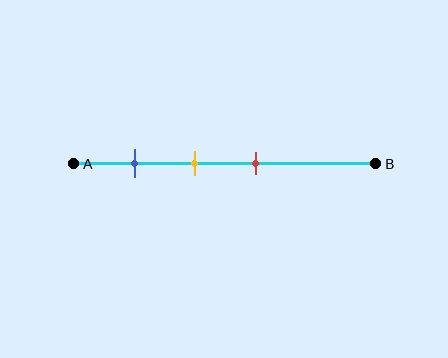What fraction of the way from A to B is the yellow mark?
The yellow mark is approximately 40% (0.4) of the way from A to B.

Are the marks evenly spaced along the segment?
Yes, the marks are approximately evenly spaced.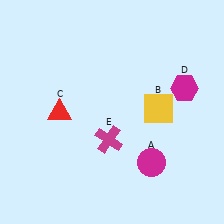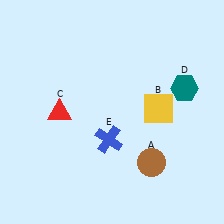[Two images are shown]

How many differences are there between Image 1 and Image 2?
There are 3 differences between the two images.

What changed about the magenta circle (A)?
In Image 1, A is magenta. In Image 2, it changed to brown.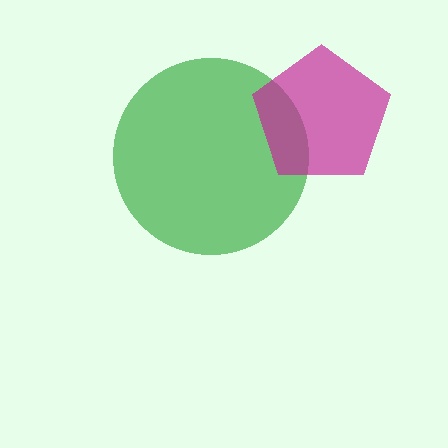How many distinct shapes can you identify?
There are 2 distinct shapes: a green circle, a magenta pentagon.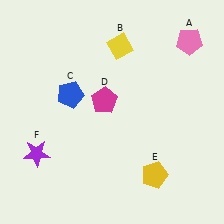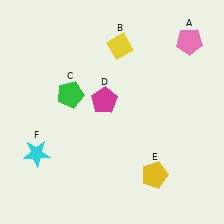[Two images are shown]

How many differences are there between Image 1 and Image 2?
There are 2 differences between the two images.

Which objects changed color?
C changed from blue to green. F changed from purple to cyan.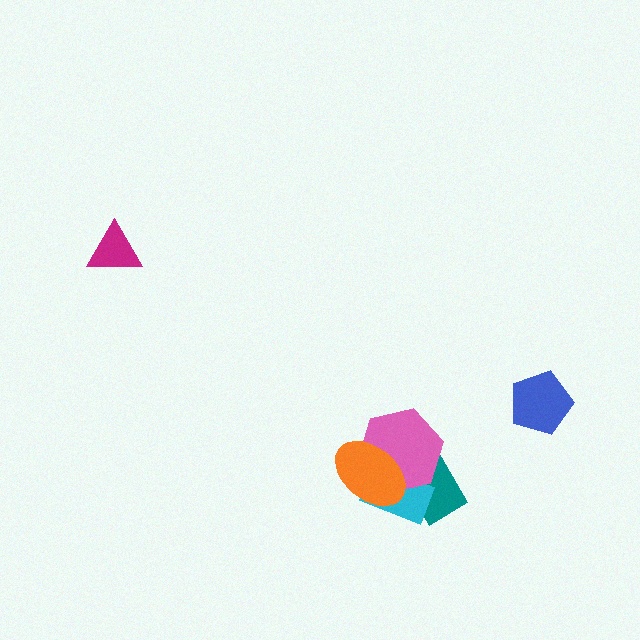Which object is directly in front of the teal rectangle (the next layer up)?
The cyan rectangle is directly in front of the teal rectangle.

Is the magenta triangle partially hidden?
No, no other shape covers it.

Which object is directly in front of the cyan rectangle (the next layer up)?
The pink hexagon is directly in front of the cyan rectangle.